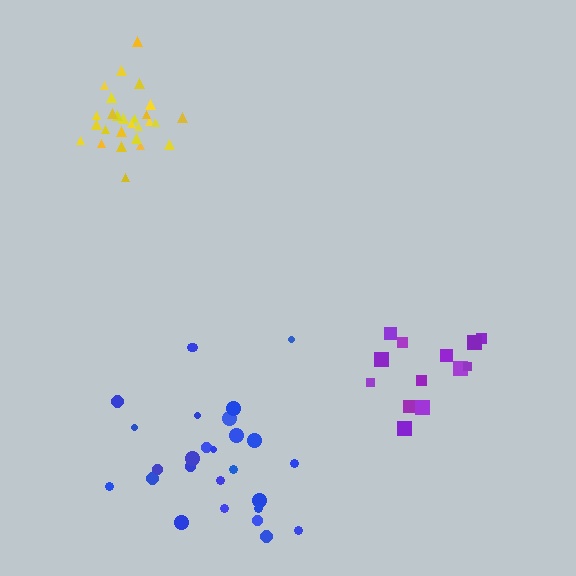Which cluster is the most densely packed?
Yellow.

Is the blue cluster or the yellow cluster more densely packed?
Yellow.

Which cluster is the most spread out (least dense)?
Blue.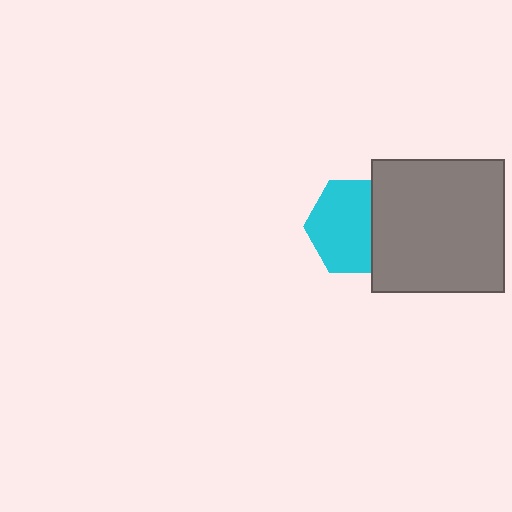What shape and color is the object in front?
The object in front is a gray square.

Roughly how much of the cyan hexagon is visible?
Most of it is visible (roughly 69%).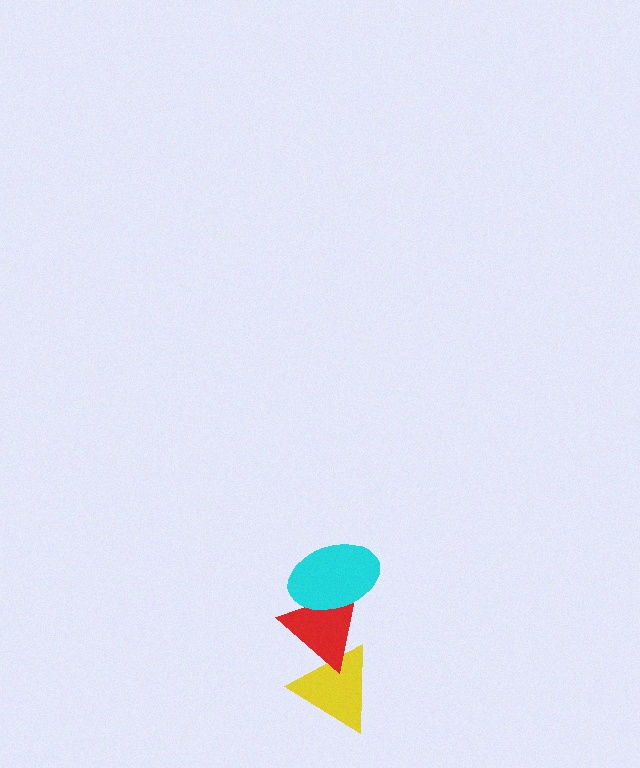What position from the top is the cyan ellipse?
The cyan ellipse is 1st from the top.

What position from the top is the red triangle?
The red triangle is 2nd from the top.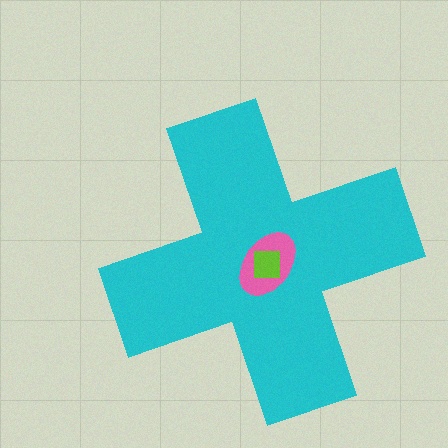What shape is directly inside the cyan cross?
The pink ellipse.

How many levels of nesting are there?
3.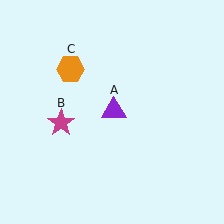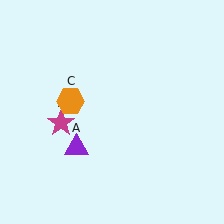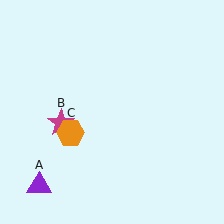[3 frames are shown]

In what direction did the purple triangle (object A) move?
The purple triangle (object A) moved down and to the left.